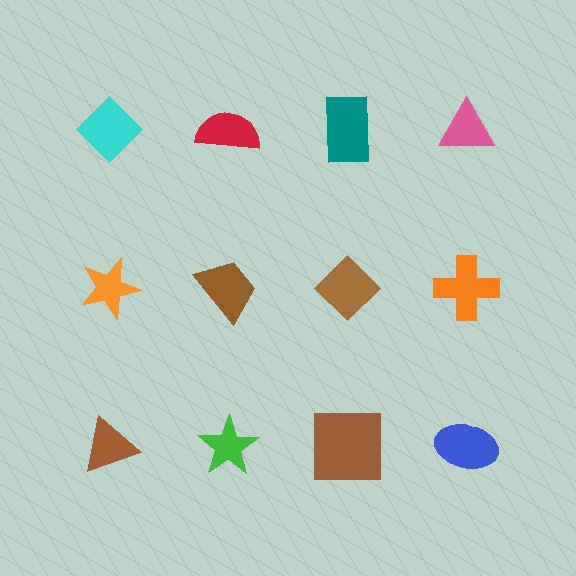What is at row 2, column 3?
A brown diamond.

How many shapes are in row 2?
4 shapes.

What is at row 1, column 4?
A pink triangle.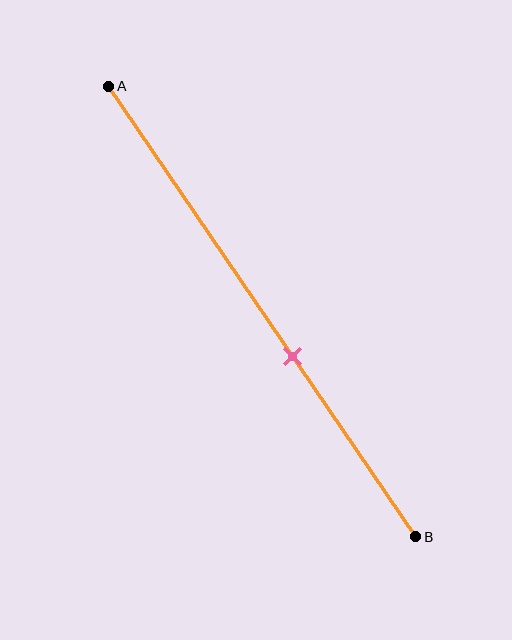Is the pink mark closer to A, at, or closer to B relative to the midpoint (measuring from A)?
The pink mark is closer to point B than the midpoint of segment AB.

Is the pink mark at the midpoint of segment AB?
No, the mark is at about 60% from A, not at the 50% midpoint.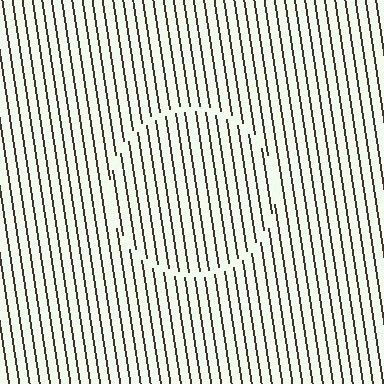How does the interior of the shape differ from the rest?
The interior of the shape contains the same grating, shifted by half a period — the contour is defined by the phase discontinuity where line-ends from the inner and outer gratings abut.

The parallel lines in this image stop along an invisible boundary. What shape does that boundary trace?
An illusory circle. The interior of the shape contains the same grating, shifted by half a period — the contour is defined by the phase discontinuity where line-ends from the inner and outer gratings abut.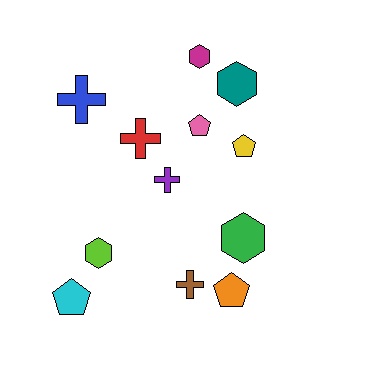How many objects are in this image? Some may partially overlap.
There are 12 objects.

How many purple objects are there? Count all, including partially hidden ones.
There is 1 purple object.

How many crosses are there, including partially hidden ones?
There are 4 crosses.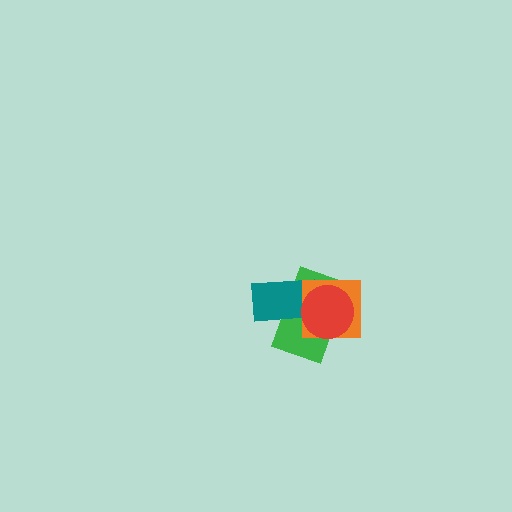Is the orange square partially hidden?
Yes, it is partially covered by another shape.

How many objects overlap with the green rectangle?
3 objects overlap with the green rectangle.